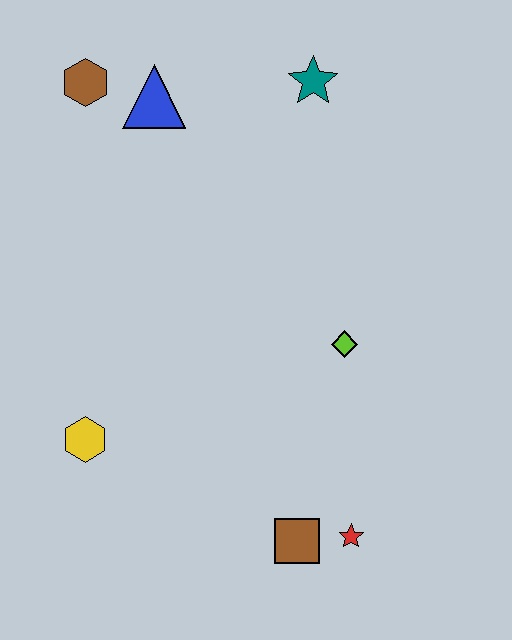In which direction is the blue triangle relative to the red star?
The blue triangle is above the red star.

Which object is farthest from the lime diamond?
The brown hexagon is farthest from the lime diamond.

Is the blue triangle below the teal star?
Yes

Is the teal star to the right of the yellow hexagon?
Yes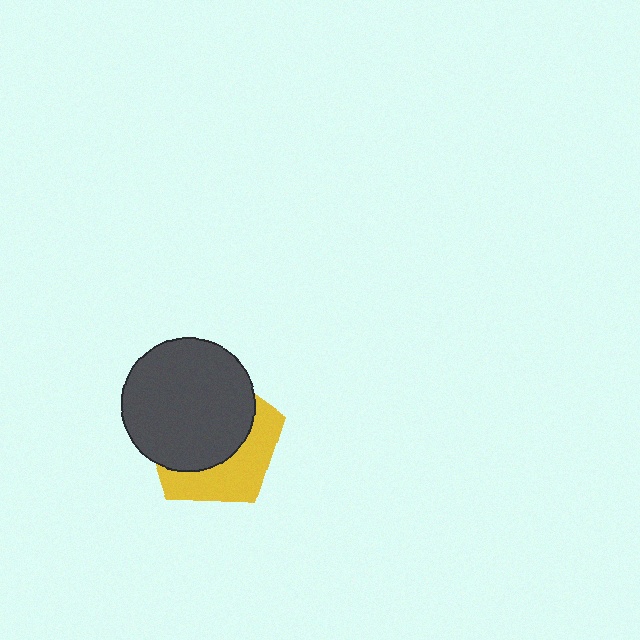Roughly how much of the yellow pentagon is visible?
A small part of it is visible (roughly 39%).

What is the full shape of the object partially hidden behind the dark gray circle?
The partially hidden object is a yellow pentagon.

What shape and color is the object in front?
The object in front is a dark gray circle.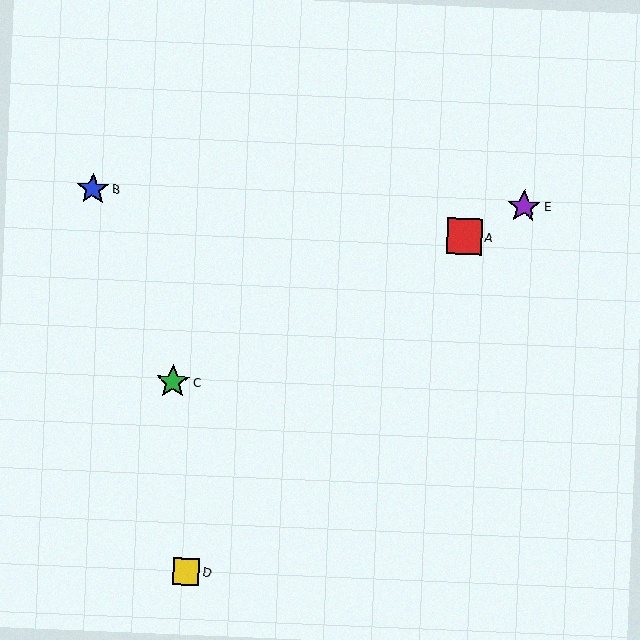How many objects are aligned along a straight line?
3 objects (A, C, E) are aligned along a straight line.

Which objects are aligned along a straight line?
Objects A, C, E are aligned along a straight line.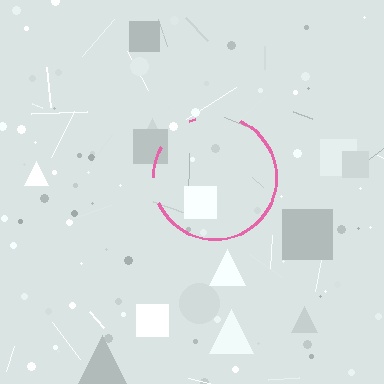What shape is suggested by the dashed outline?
The dashed outline suggests a circle.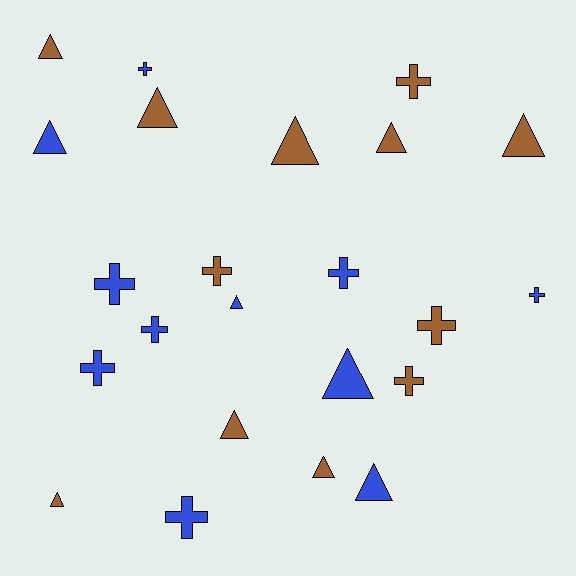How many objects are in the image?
There are 23 objects.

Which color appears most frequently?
Brown, with 12 objects.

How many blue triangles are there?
There are 4 blue triangles.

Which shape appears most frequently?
Triangle, with 12 objects.